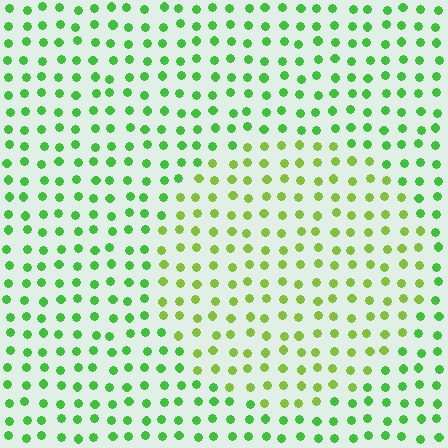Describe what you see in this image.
The image is filled with small green elements in a uniform arrangement. A circle-shaped region is visible where the elements are tinted to a slightly different hue, forming a subtle color boundary.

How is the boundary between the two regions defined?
The boundary is defined purely by a slight shift in hue (about 30 degrees). Spacing, size, and orientation are identical on both sides.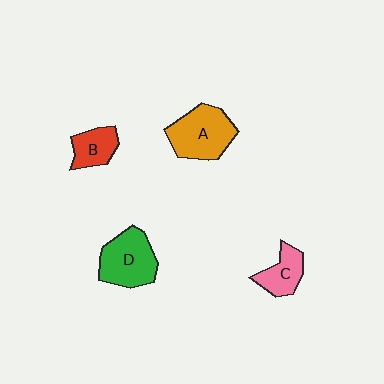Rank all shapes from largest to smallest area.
From largest to smallest: A (orange), D (green), C (pink), B (red).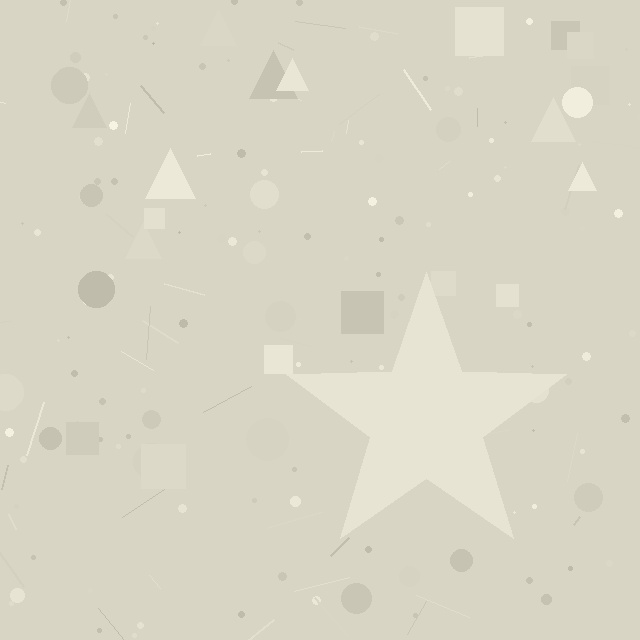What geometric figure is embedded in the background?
A star is embedded in the background.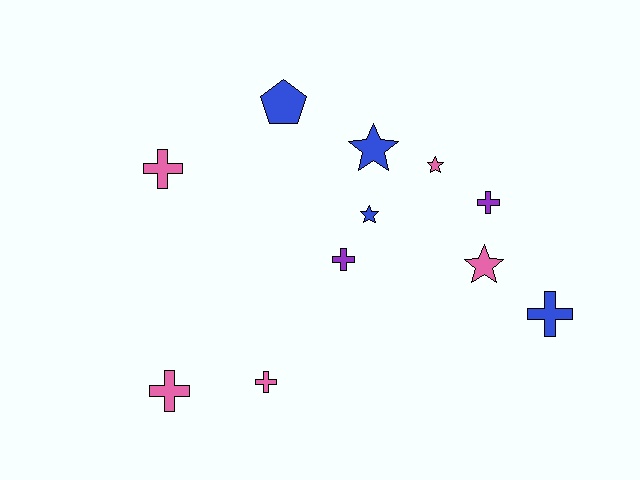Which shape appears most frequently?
Cross, with 6 objects.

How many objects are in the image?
There are 11 objects.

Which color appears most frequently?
Pink, with 5 objects.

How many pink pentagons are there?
There are no pink pentagons.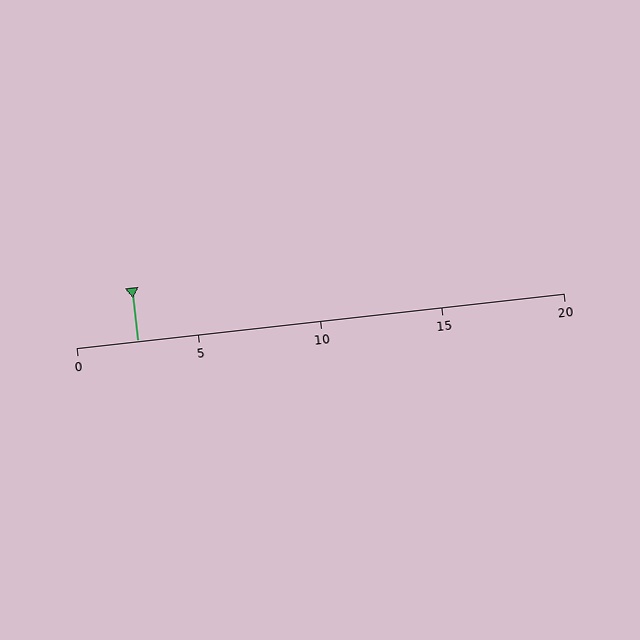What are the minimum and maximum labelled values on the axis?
The axis runs from 0 to 20.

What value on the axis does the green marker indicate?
The marker indicates approximately 2.5.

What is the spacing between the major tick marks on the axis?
The major ticks are spaced 5 apart.